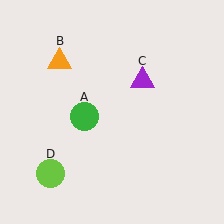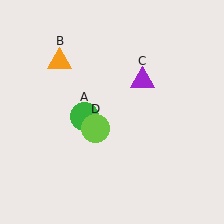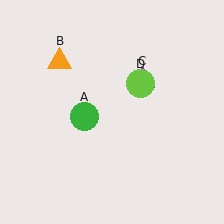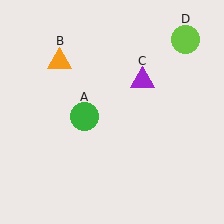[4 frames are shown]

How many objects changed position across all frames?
1 object changed position: lime circle (object D).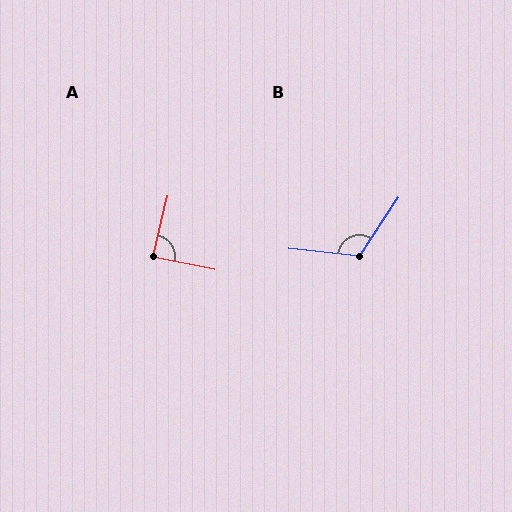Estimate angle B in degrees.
Approximately 117 degrees.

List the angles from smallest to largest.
A (88°), B (117°).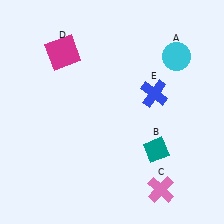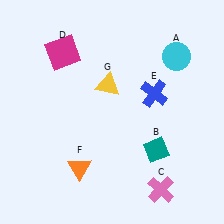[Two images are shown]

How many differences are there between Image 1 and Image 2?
There are 2 differences between the two images.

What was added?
An orange triangle (F), a yellow triangle (G) were added in Image 2.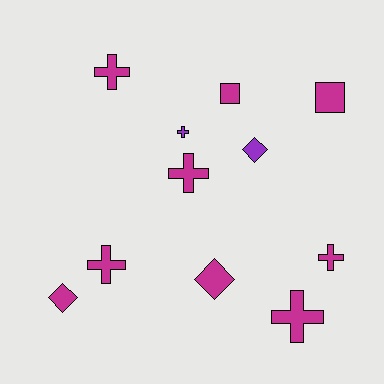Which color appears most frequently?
Magenta, with 9 objects.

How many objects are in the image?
There are 11 objects.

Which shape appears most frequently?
Cross, with 6 objects.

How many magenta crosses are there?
There are 5 magenta crosses.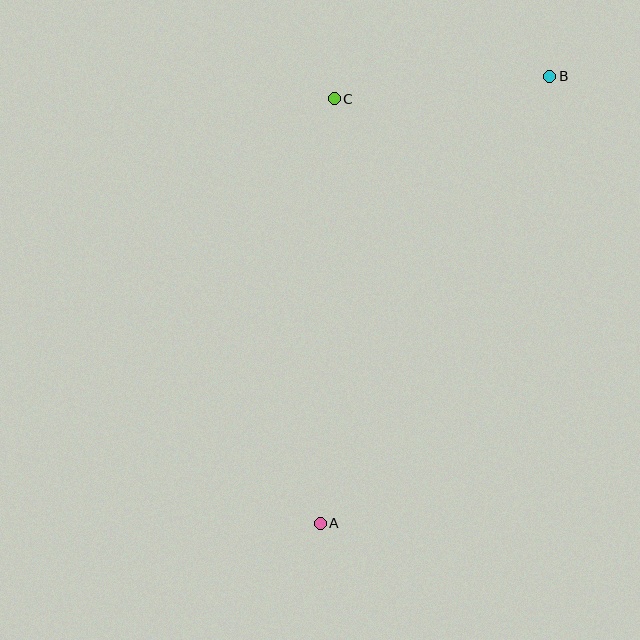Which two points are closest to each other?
Points B and C are closest to each other.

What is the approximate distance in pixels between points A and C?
The distance between A and C is approximately 425 pixels.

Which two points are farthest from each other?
Points A and B are farthest from each other.